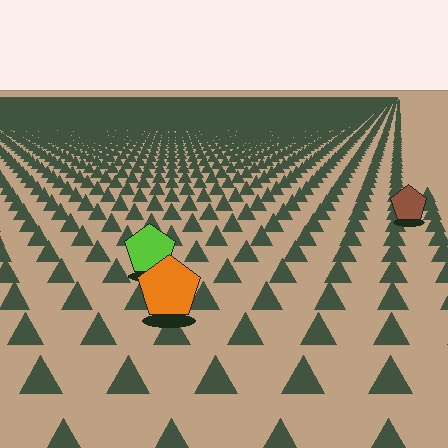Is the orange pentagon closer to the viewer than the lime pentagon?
Yes. The orange pentagon is closer — you can tell from the texture gradient: the ground texture is coarser near it.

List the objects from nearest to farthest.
From nearest to farthest: the orange pentagon, the lime pentagon, the brown pentagon.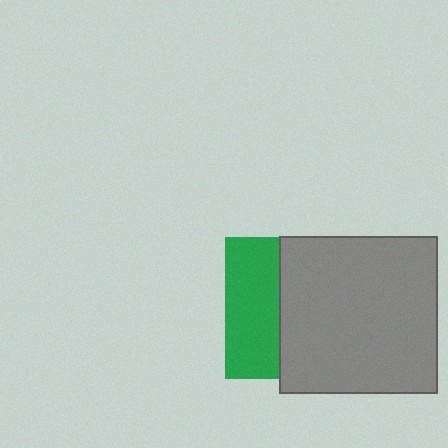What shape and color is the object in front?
The object in front is a gray square.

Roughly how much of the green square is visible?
A small part of it is visible (roughly 38%).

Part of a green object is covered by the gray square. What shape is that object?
It is a square.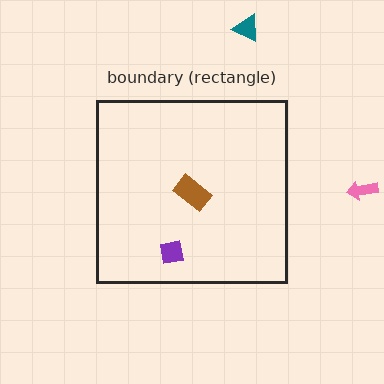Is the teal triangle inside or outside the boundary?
Outside.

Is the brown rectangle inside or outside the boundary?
Inside.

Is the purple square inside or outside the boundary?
Inside.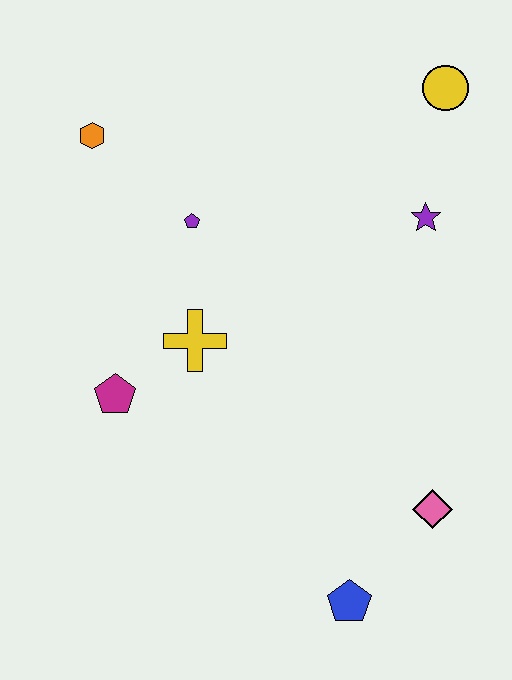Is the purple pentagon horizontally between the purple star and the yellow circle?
No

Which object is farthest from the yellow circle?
The blue pentagon is farthest from the yellow circle.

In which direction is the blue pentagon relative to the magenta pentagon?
The blue pentagon is to the right of the magenta pentagon.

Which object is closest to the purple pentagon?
The yellow cross is closest to the purple pentagon.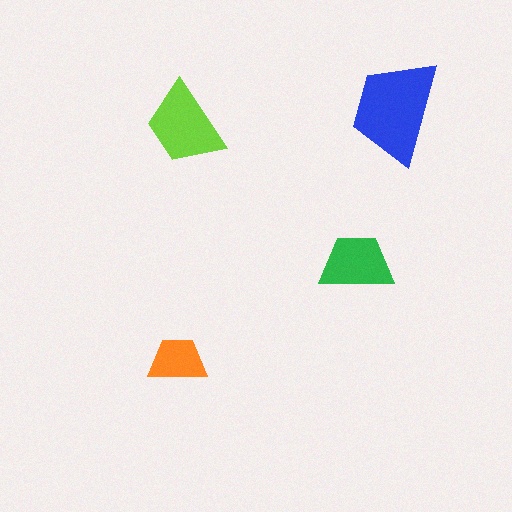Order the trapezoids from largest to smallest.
the blue one, the lime one, the green one, the orange one.